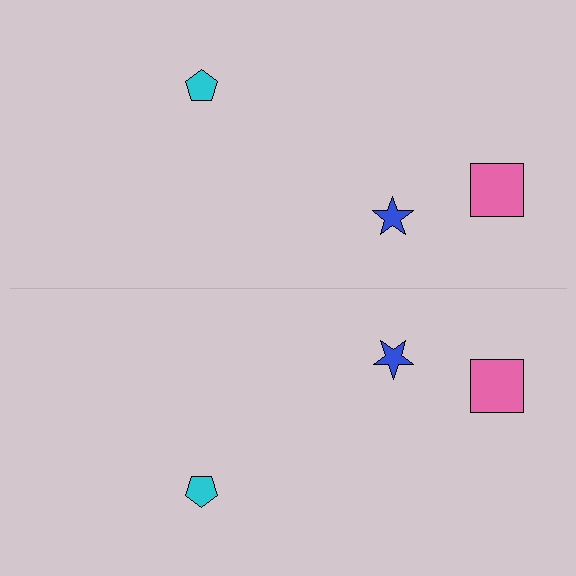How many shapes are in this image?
There are 6 shapes in this image.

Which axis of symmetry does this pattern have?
The pattern has a horizontal axis of symmetry running through the center of the image.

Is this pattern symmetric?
Yes, this pattern has bilateral (reflection) symmetry.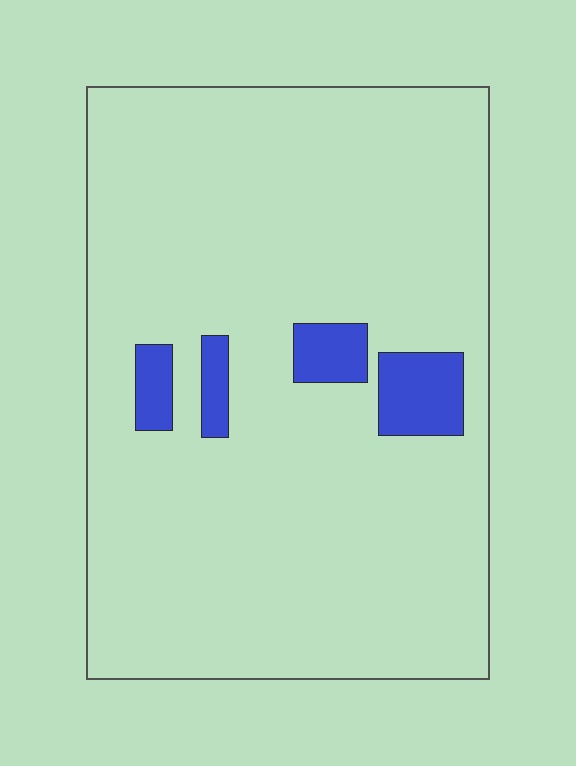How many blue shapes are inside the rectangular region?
4.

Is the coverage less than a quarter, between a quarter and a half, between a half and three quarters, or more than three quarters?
Less than a quarter.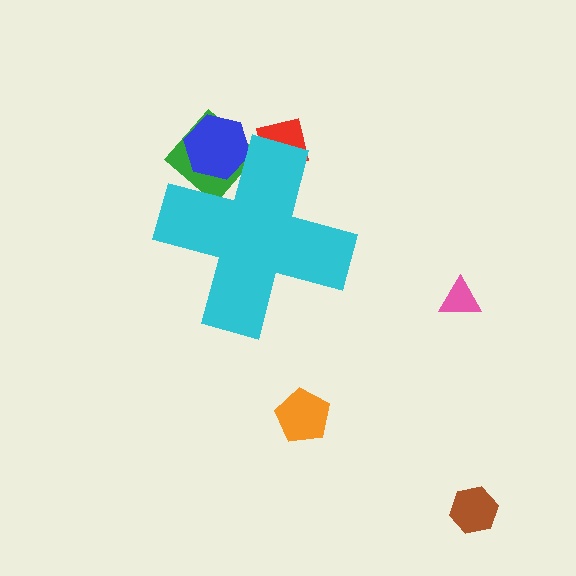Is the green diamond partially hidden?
Yes, the green diamond is partially hidden behind the cyan cross.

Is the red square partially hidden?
Yes, the red square is partially hidden behind the cyan cross.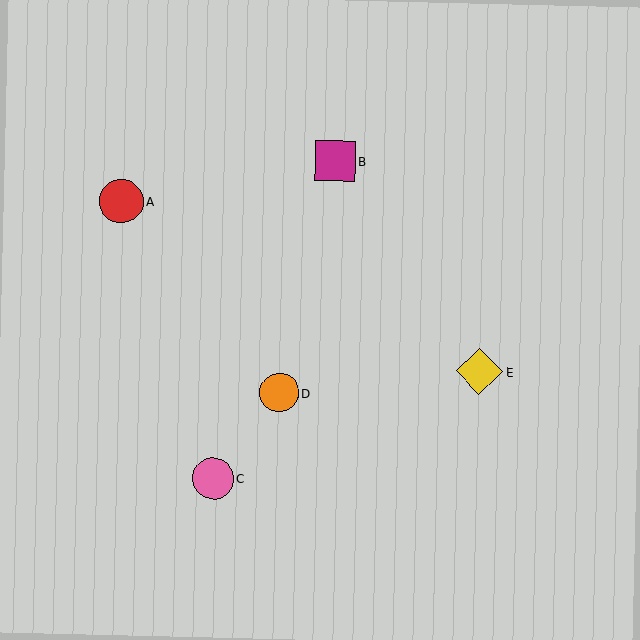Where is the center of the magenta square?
The center of the magenta square is at (335, 161).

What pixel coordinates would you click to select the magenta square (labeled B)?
Click at (335, 161) to select the magenta square B.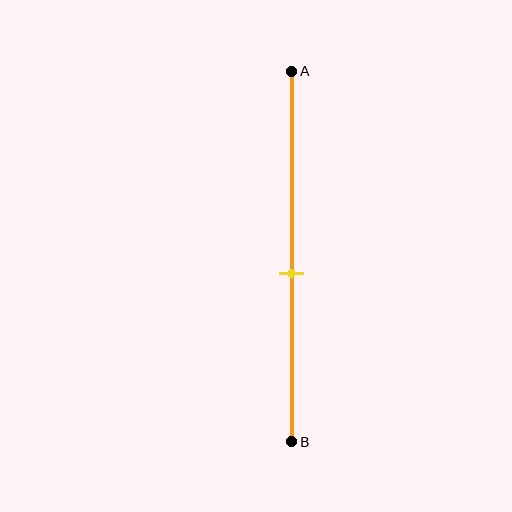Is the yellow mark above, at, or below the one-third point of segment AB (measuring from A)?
The yellow mark is below the one-third point of segment AB.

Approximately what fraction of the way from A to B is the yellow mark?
The yellow mark is approximately 55% of the way from A to B.